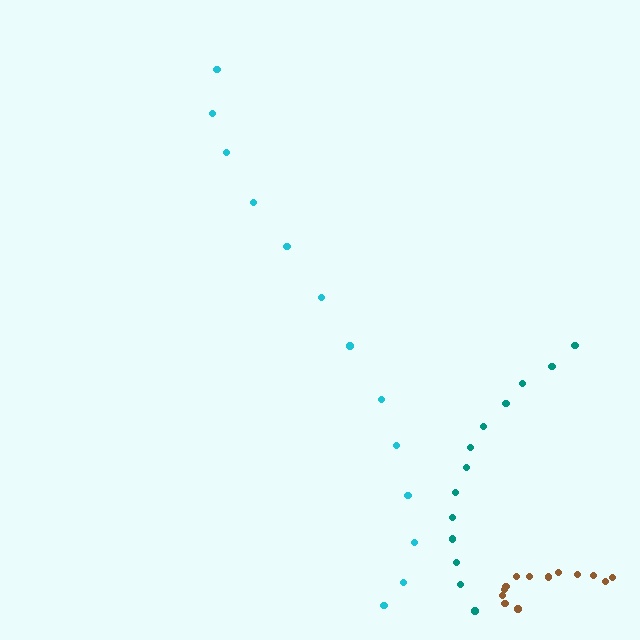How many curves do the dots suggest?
There are 3 distinct paths.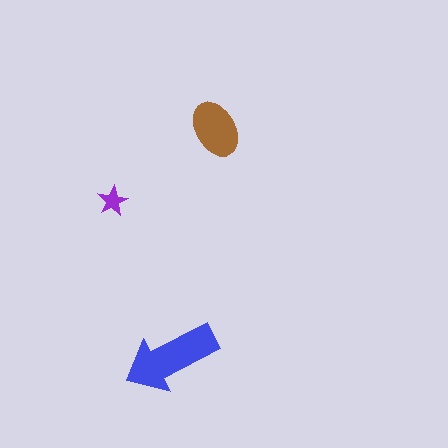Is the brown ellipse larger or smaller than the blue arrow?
Smaller.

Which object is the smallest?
The purple star.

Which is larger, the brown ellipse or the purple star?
The brown ellipse.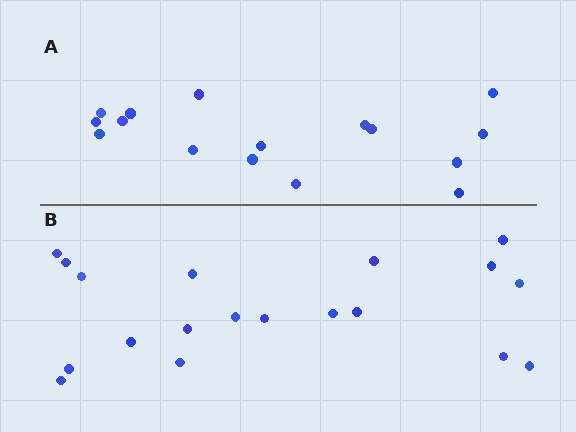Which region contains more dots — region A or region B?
Region B (the bottom region) has more dots.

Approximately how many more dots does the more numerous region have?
Region B has just a few more — roughly 2 or 3 more dots than region A.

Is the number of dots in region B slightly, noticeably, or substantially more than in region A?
Region B has only slightly more — the two regions are fairly close. The ratio is roughly 1.2 to 1.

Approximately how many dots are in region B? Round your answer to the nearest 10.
About 20 dots. (The exact count is 19, which rounds to 20.)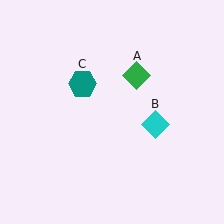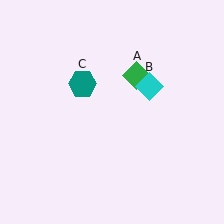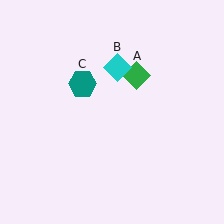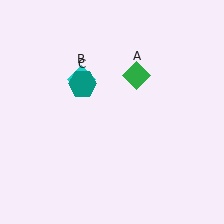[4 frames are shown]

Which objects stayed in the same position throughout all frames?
Green diamond (object A) and teal hexagon (object C) remained stationary.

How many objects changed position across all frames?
1 object changed position: cyan diamond (object B).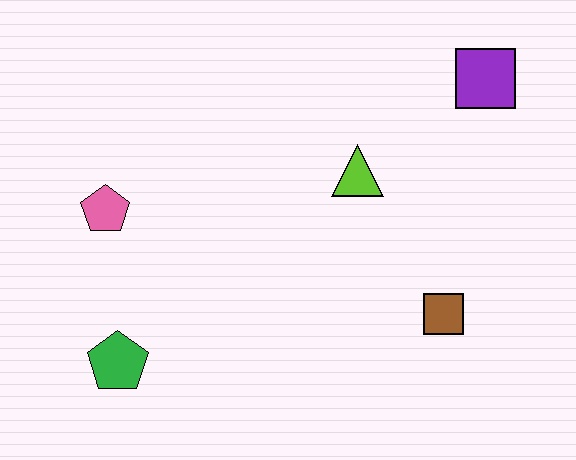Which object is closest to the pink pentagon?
The green pentagon is closest to the pink pentagon.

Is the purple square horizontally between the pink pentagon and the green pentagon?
No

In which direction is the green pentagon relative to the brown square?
The green pentagon is to the left of the brown square.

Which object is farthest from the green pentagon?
The purple square is farthest from the green pentagon.